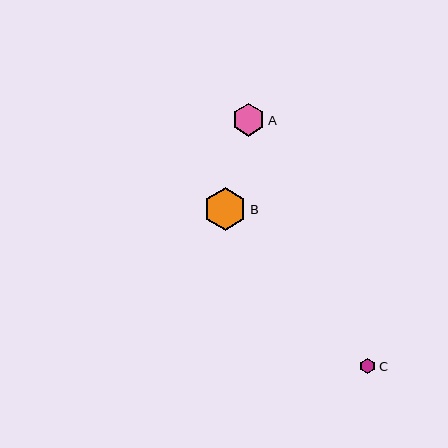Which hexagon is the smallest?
Hexagon C is the smallest with a size of approximately 16 pixels.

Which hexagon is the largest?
Hexagon B is the largest with a size of approximately 43 pixels.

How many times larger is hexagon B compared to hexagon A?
Hexagon B is approximately 1.3 times the size of hexagon A.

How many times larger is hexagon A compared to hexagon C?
Hexagon A is approximately 2.0 times the size of hexagon C.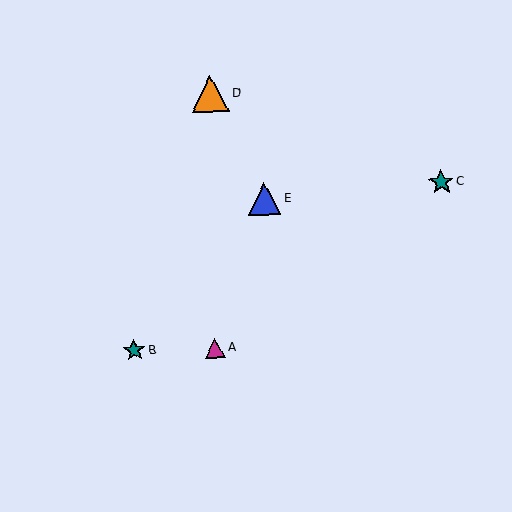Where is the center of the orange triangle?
The center of the orange triangle is at (210, 94).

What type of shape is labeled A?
Shape A is a magenta triangle.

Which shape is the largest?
The orange triangle (labeled D) is the largest.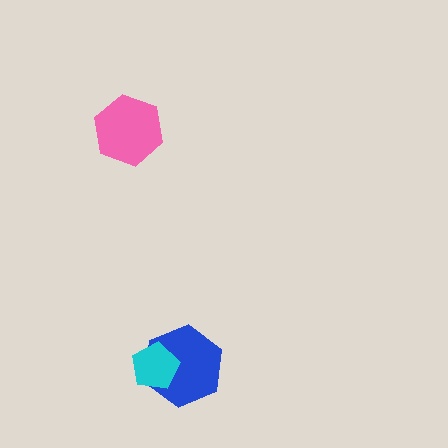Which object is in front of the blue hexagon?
The cyan pentagon is in front of the blue hexagon.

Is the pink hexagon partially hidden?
No, no other shape covers it.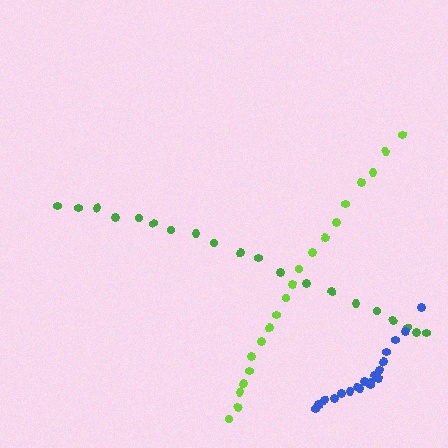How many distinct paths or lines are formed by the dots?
There are 3 distinct paths.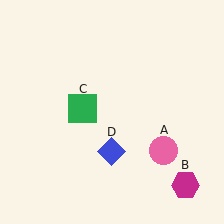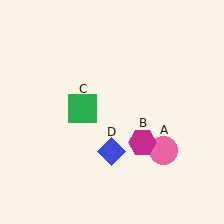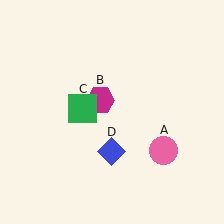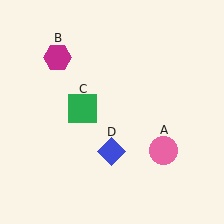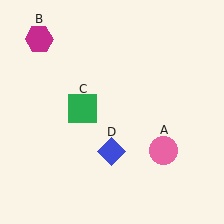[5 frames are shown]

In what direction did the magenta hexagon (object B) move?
The magenta hexagon (object B) moved up and to the left.